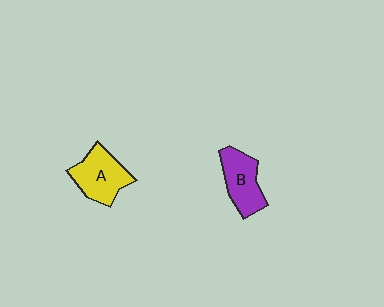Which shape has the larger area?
Shape A (yellow).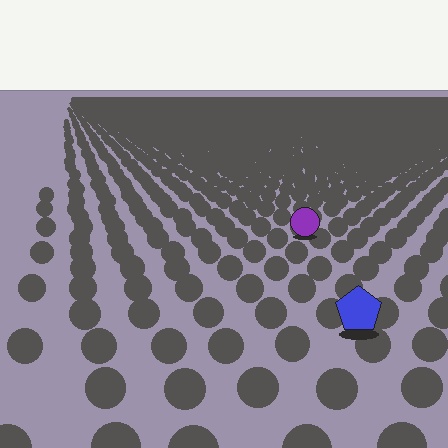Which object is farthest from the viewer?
The purple circle is farthest from the viewer. It appears smaller and the ground texture around it is denser.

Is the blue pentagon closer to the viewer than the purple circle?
Yes. The blue pentagon is closer — you can tell from the texture gradient: the ground texture is coarser near it.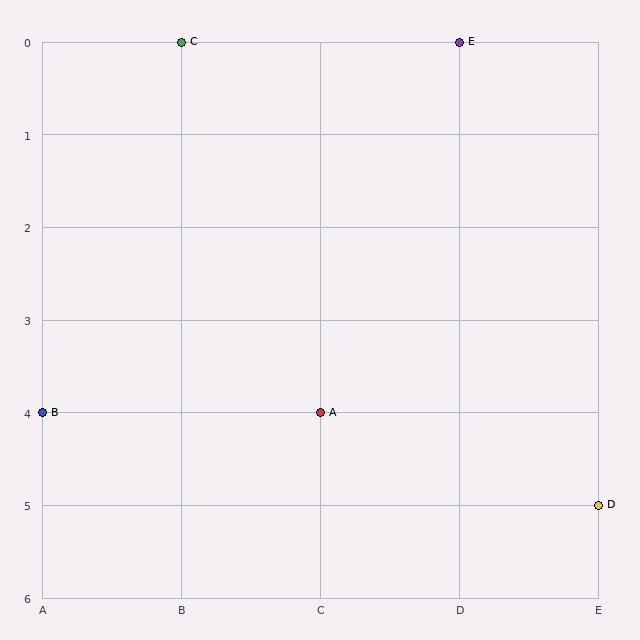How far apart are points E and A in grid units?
Points E and A are 1 column and 4 rows apart (about 4.1 grid units diagonally).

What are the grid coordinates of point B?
Point B is at grid coordinates (A, 4).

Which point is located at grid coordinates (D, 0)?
Point E is at (D, 0).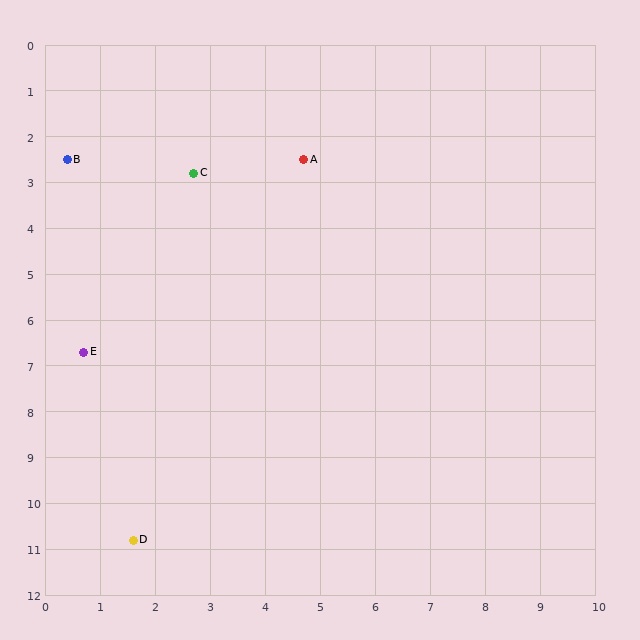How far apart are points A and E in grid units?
Points A and E are about 5.8 grid units apart.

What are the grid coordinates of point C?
Point C is at approximately (2.7, 2.8).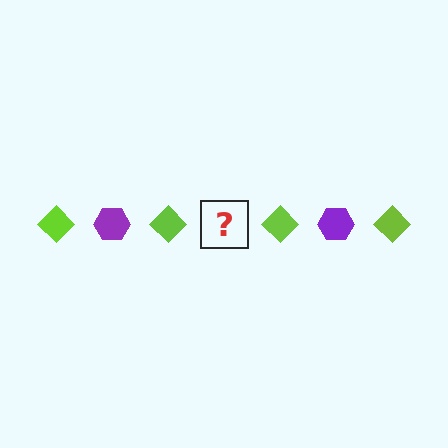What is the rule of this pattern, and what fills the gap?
The rule is that the pattern alternates between lime diamond and purple hexagon. The gap should be filled with a purple hexagon.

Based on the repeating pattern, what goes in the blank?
The blank should be a purple hexagon.